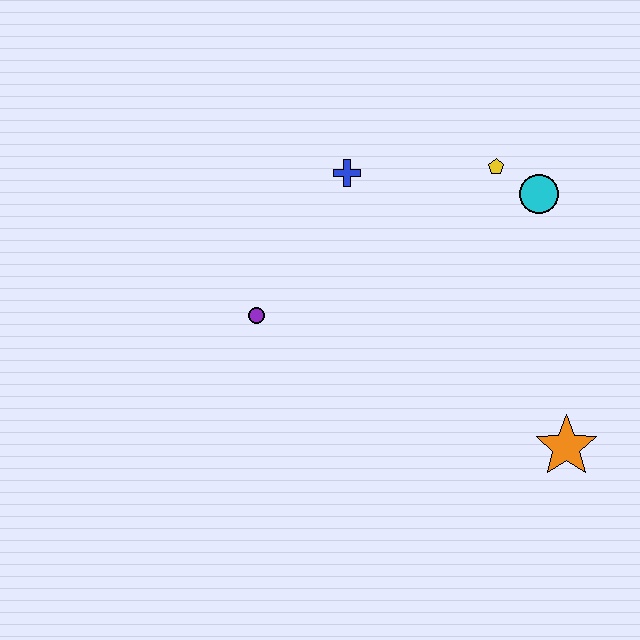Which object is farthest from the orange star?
The blue cross is farthest from the orange star.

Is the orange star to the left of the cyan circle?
No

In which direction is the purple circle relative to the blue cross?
The purple circle is below the blue cross.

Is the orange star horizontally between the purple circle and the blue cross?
No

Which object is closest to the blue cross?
The yellow pentagon is closest to the blue cross.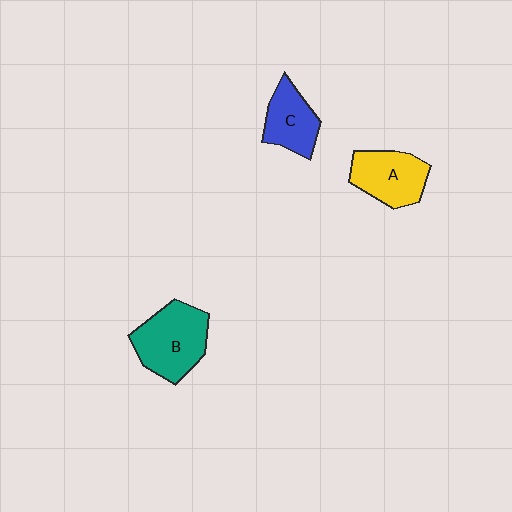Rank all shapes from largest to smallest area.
From largest to smallest: B (teal), A (yellow), C (blue).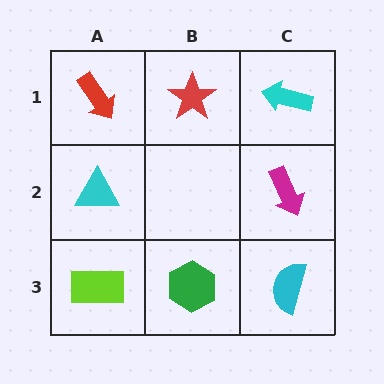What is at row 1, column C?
A cyan arrow.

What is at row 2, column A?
A cyan triangle.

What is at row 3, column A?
A lime rectangle.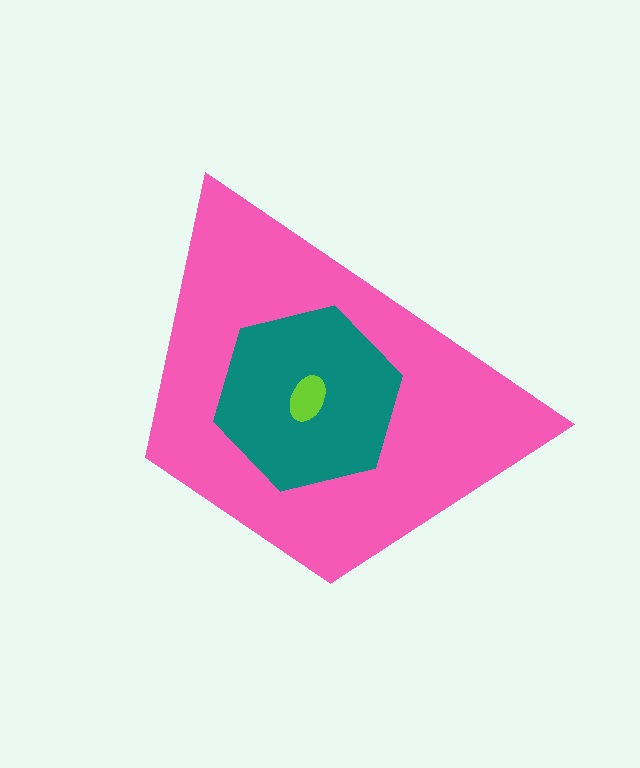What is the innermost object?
The lime ellipse.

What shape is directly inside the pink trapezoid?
The teal hexagon.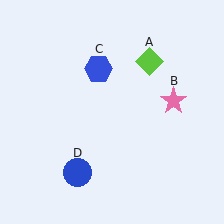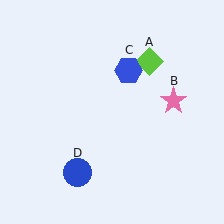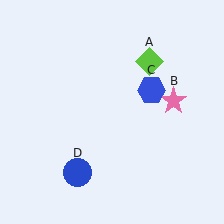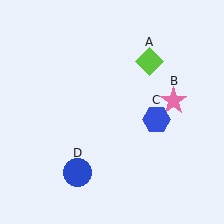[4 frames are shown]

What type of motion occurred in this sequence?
The blue hexagon (object C) rotated clockwise around the center of the scene.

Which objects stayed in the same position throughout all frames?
Lime diamond (object A) and pink star (object B) and blue circle (object D) remained stationary.